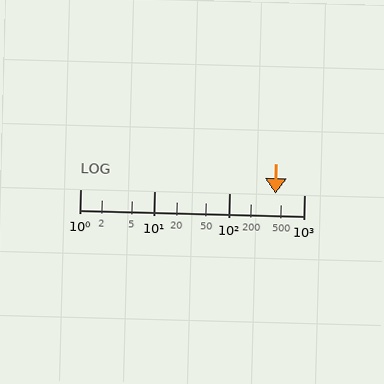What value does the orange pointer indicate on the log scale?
The pointer indicates approximately 420.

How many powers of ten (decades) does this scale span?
The scale spans 3 decades, from 1 to 1000.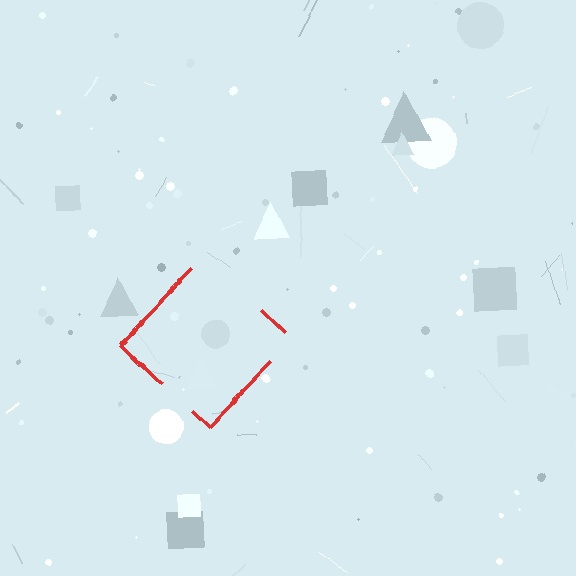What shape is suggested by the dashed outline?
The dashed outline suggests a diamond.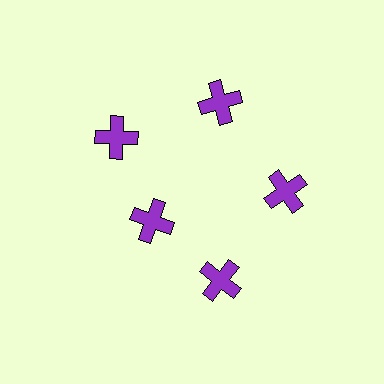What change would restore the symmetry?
The symmetry would be restored by moving it outward, back onto the ring so that all 5 crosses sit at equal angles and equal distance from the center.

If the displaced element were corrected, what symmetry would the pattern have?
It would have 5-fold rotational symmetry — the pattern would map onto itself every 72 degrees.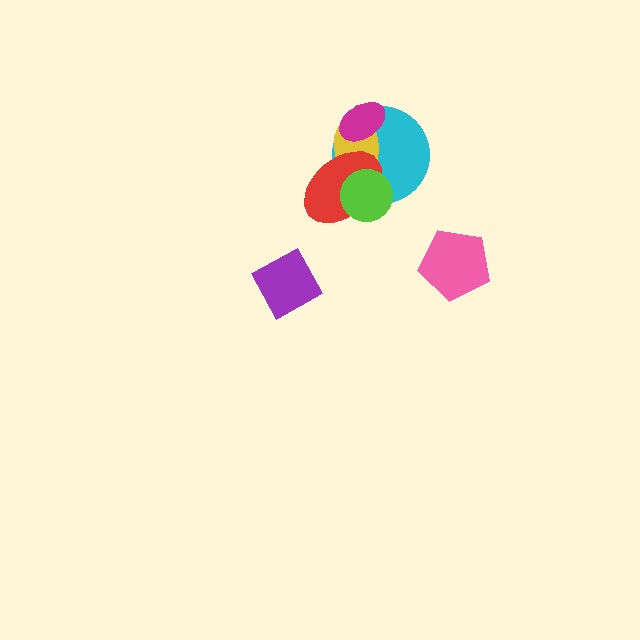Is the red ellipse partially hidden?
Yes, it is partially covered by another shape.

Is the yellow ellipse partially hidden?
Yes, it is partially covered by another shape.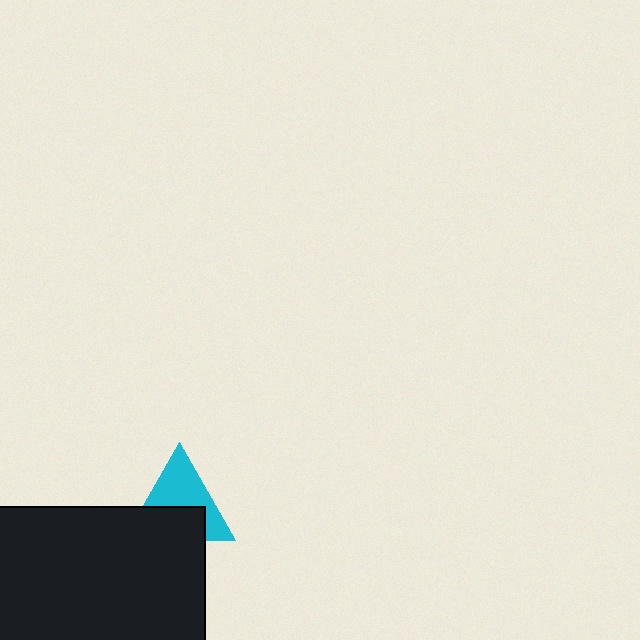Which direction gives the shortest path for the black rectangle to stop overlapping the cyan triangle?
Moving down gives the shortest separation.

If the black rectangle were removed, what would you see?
You would see the complete cyan triangle.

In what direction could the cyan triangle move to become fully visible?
The cyan triangle could move up. That would shift it out from behind the black rectangle entirely.